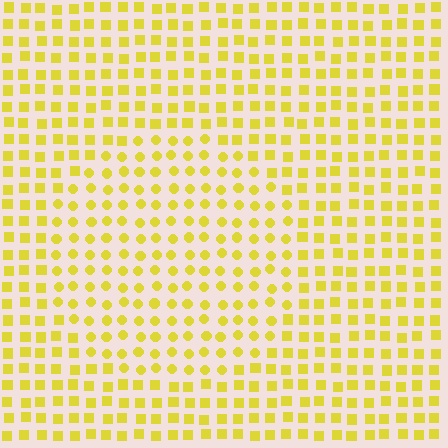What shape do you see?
I see a circle.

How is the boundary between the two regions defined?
The boundary is defined by a change in element shape: circles inside vs. squares outside. All elements share the same color and spacing.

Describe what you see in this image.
The image is filled with small yellow elements arranged in a uniform grid. A circle-shaped region contains circles, while the surrounding area contains squares. The boundary is defined purely by the change in element shape.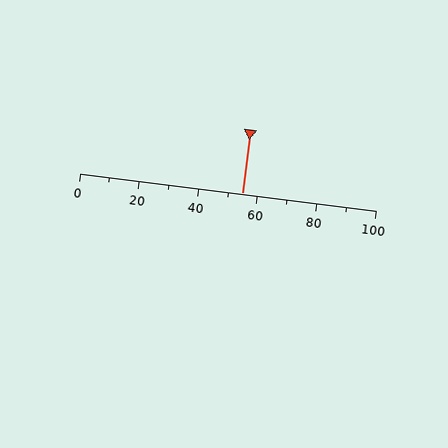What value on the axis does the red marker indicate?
The marker indicates approximately 55.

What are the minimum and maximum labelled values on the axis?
The axis runs from 0 to 100.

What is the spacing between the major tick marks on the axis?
The major ticks are spaced 20 apart.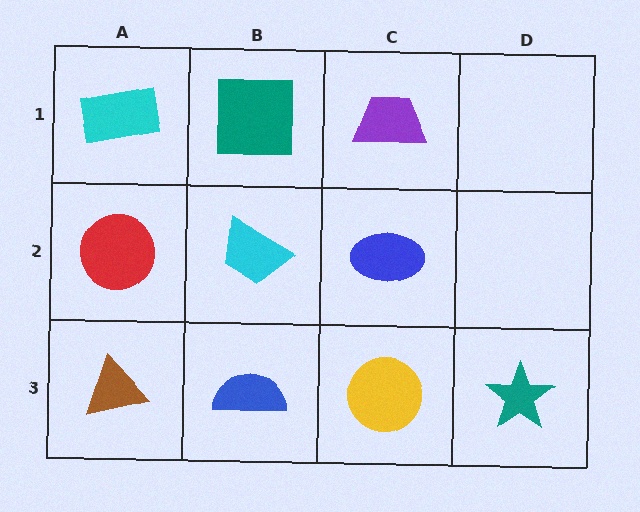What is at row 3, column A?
A brown triangle.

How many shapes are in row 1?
3 shapes.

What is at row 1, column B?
A teal square.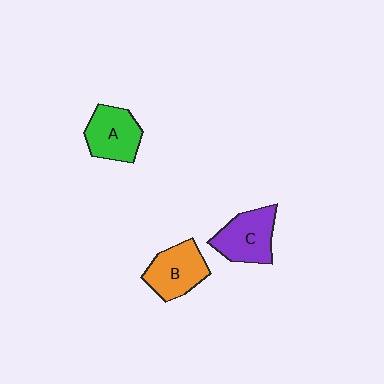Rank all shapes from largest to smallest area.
From largest to smallest: C (purple), B (orange), A (green).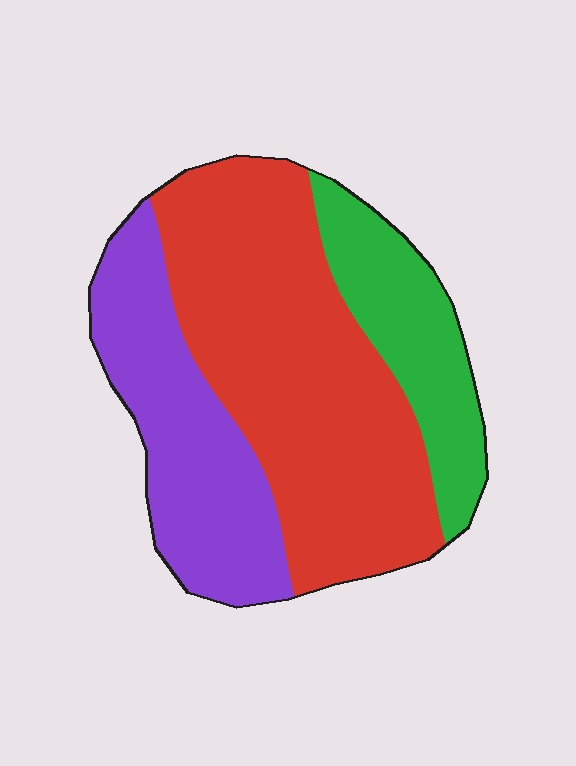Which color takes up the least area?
Green, at roughly 20%.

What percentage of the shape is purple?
Purple covers around 30% of the shape.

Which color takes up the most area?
Red, at roughly 50%.